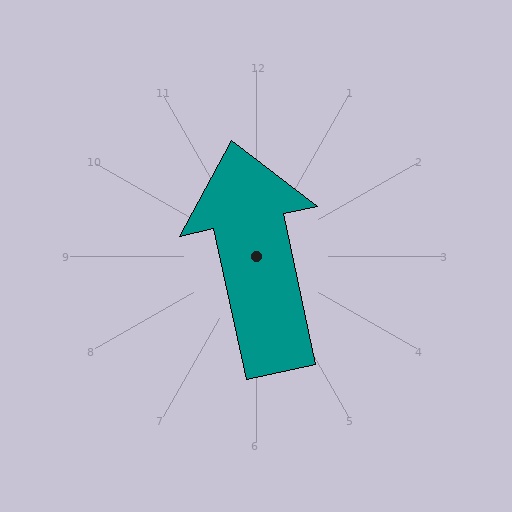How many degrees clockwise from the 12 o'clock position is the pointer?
Approximately 348 degrees.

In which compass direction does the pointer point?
North.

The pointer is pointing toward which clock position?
Roughly 12 o'clock.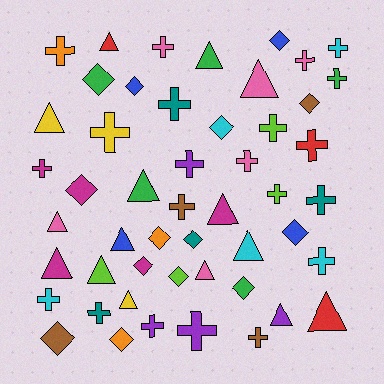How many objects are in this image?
There are 50 objects.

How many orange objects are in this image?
There are 3 orange objects.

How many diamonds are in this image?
There are 14 diamonds.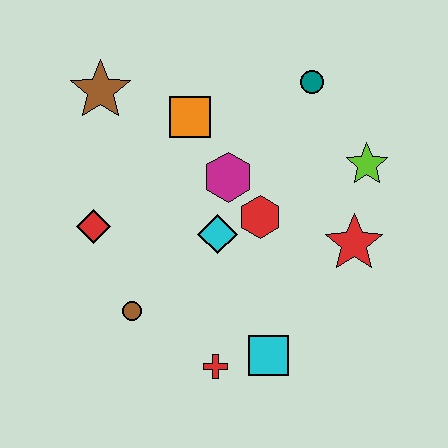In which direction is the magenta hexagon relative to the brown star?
The magenta hexagon is to the right of the brown star.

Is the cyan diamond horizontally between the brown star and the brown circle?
No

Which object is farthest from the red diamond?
The lime star is farthest from the red diamond.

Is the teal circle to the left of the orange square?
No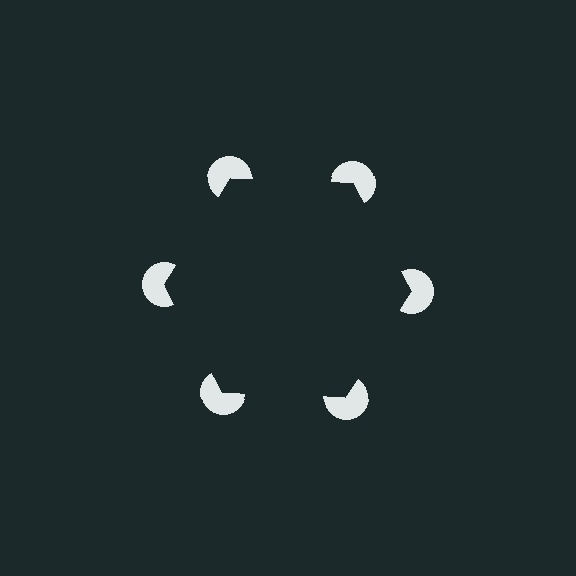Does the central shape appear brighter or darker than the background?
It typically appears slightly darker than the background, even though no actual brightness change is drawn.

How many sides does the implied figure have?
6 sides.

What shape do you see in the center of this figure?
An illusory hexagon — its edges are inferred from the aligned wedge cuts in the pac-man discs, not physically drawn.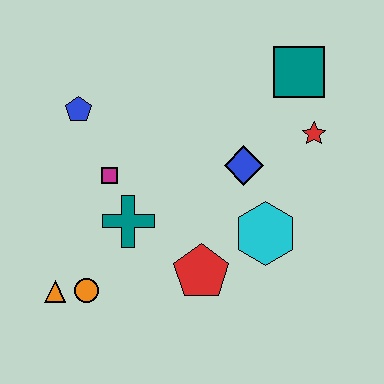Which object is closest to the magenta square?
The teal cross is closest to the magenta square.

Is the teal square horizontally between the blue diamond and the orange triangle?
No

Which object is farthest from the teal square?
The orange triangle is farthest from the teal square.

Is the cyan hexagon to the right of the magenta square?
Yes